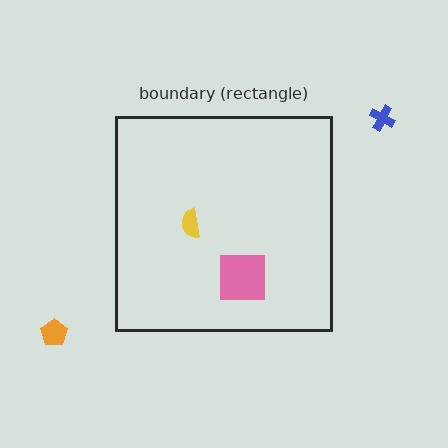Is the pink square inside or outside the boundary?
Inside.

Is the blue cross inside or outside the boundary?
Outside.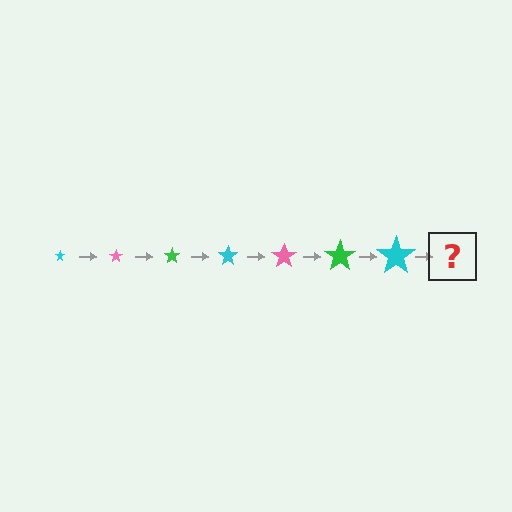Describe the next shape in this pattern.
It should be a pink star, larger than the previous one.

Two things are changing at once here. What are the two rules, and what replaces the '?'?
The two rules are that the star grows larger each step and the color cycles through cyan, pink, and green. The '?' should be a pink star, larger than the previous one.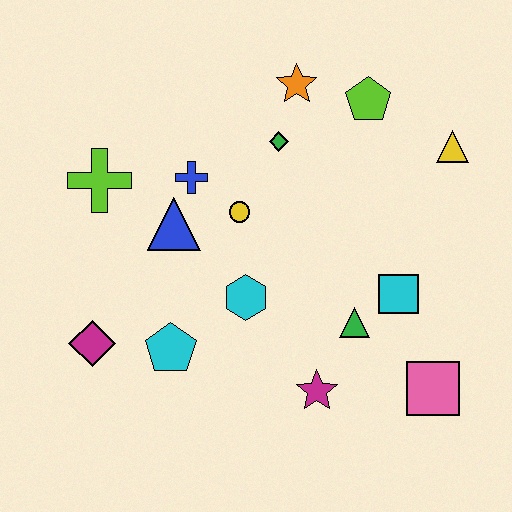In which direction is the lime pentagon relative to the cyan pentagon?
The lime pentagon is above the cyan pentagon.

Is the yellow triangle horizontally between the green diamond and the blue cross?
No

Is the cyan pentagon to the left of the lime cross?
No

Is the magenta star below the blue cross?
Yes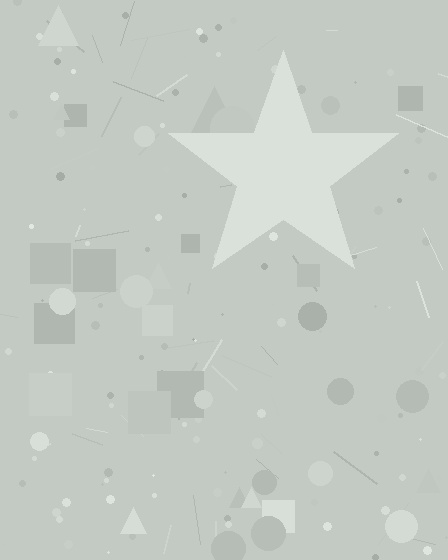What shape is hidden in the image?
A star is hidden in the image.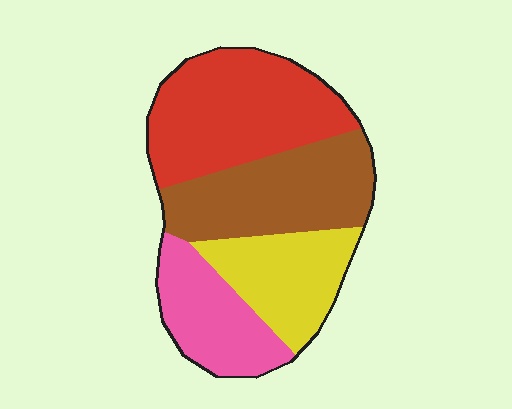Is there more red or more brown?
Red.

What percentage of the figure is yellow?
Yellow covers 20% of the figure.